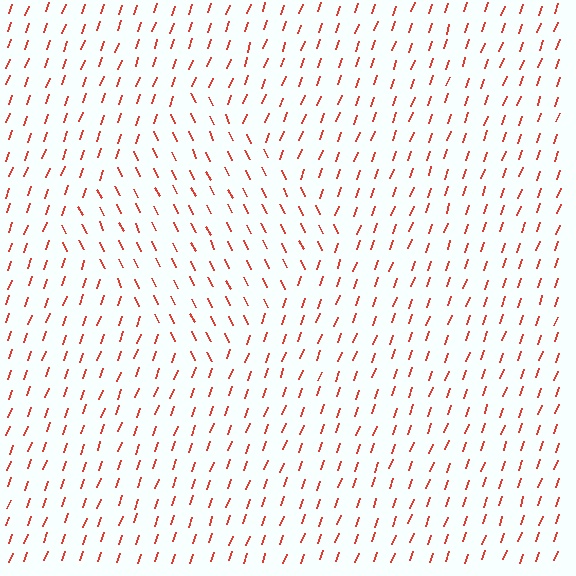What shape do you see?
I see a diamond.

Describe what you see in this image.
The image is filled with small red line segments. A diamond region in the image has lines oriented differently from the surrounding lines, creating a visible texture boundary.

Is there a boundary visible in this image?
Yes, there is a texture boundary formed by a change in line orientation.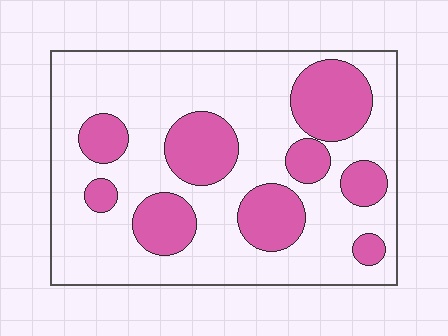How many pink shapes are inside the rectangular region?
9.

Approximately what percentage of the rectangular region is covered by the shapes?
Approximately 30%.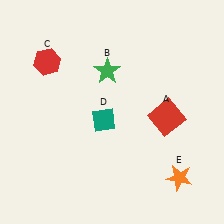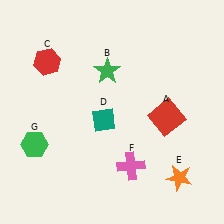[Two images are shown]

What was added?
A pink cross (F), a green hexagon (G) were added in Image 2.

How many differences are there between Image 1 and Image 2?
There are 2 differences between the two images.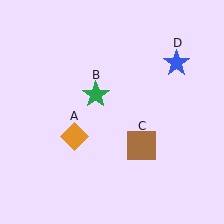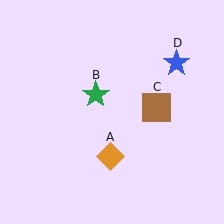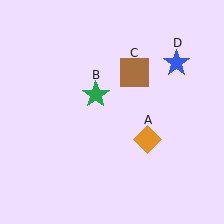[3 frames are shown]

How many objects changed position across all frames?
2 objects changed position: orange diamond (object A), brown square (object C).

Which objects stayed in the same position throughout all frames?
Green star (object B) and blue star (object D) remained stationary.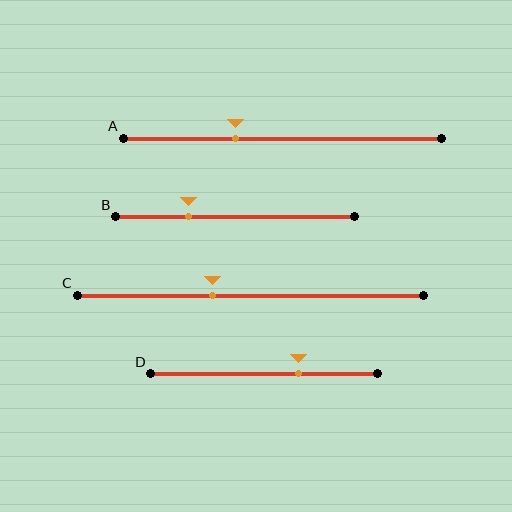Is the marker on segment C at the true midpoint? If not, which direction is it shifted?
No, the marker on segment C is shifted to the left by about 11% of the segment length.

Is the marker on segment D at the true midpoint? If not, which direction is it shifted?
No, the marker on segment D is shifted to the right by about 15% of the segment length.